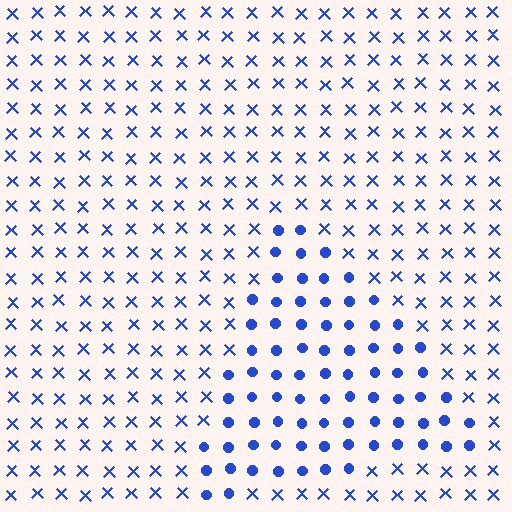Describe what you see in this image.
The image is filled with small blue elements arranged in a uniform grid. A triangle-shaped region contains circles, while the surrounding area contains X marks. The boundary is defined purely by the change in element shape.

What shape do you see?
I see a triangle.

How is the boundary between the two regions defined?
The boundary is defined by a change in element shape: circles inside vs. X marks outside. All elements share the same color and spacing.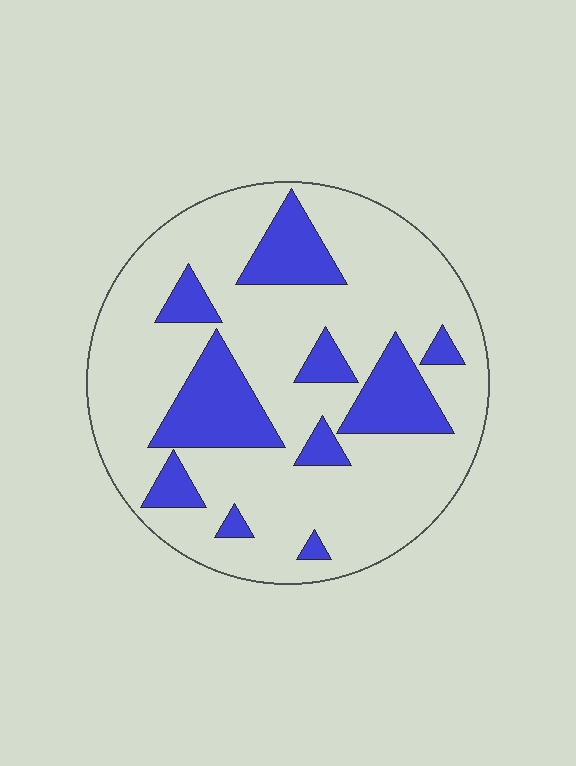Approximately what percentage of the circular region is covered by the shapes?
Approximately 25%.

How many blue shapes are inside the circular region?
10.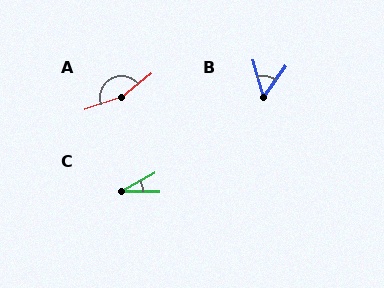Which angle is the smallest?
C, at approximately 31 degrees.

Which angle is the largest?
A, at approximately 161 degrees.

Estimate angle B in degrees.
Approximately 52 degrees.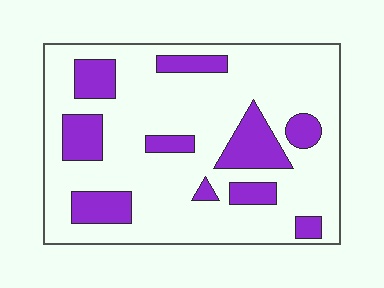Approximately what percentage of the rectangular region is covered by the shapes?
Approximately 25%.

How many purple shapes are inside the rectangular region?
10.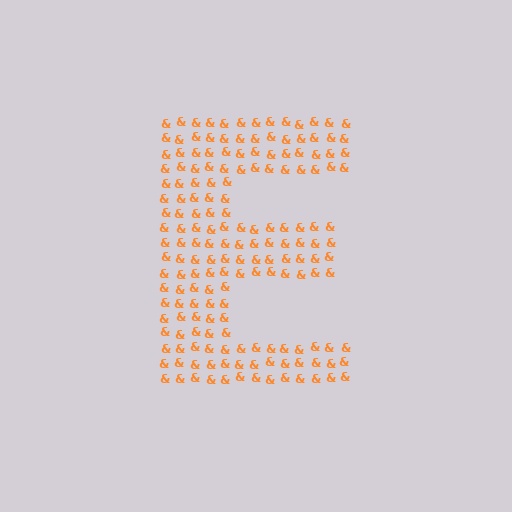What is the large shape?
The large shape is the letter E.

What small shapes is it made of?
It is made of small ampersands.